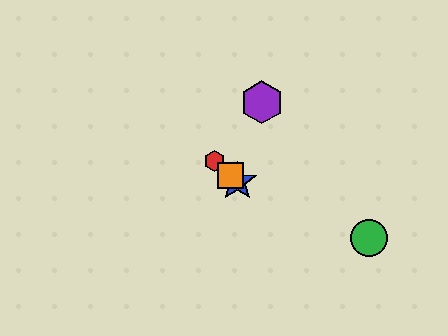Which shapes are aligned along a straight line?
The red hexagon, the blue star, the yellow star, the orange square are aligned along a straight line.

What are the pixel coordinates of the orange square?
The orange square is at (231, 176).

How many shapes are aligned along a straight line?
4 shapes (the red hexagon, the blue star, the yellow star, the orange square) are aligned along a straight line.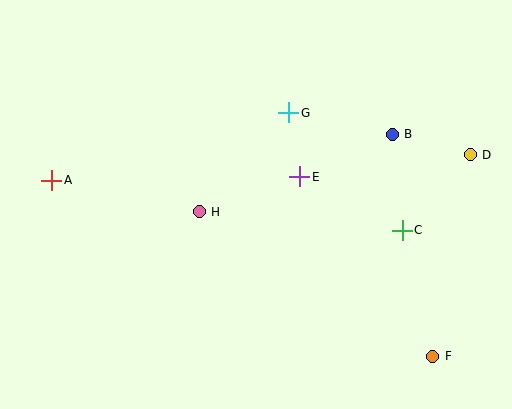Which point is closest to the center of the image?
Point E at (300, 177) is closest to the center.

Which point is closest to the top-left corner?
Point A is closest to the top-left corner.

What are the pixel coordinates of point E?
Point E is at (300, 177).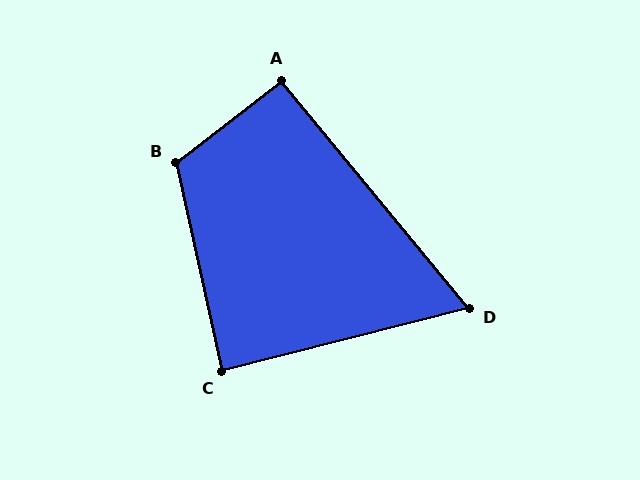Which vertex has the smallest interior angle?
D, at approximately 65 degrees.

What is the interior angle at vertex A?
Approximately 92 degrees (approximately right).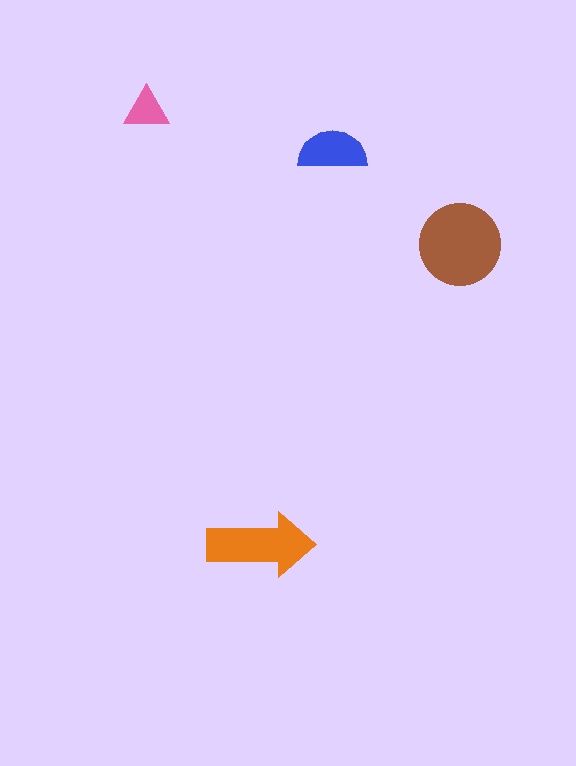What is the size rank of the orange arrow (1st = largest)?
2nd.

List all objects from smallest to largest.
The pink triangle, the blue semicircle, the orange arrow, the brown circle.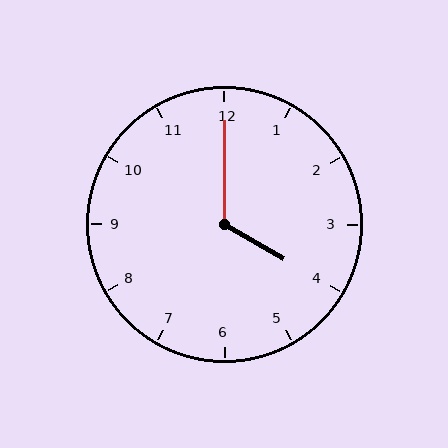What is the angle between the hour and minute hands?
Approximately 120 degrees.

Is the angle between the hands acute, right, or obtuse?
It is obtuse.